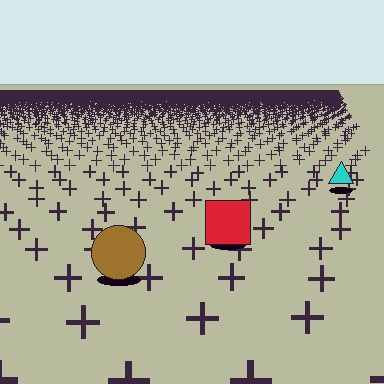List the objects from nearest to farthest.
From nearest to farthest: the brown circle, the red square, the cyan triangle.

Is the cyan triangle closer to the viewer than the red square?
No. The red square is closer — you can tell from the texture gradient: the ground texture is coarser near it.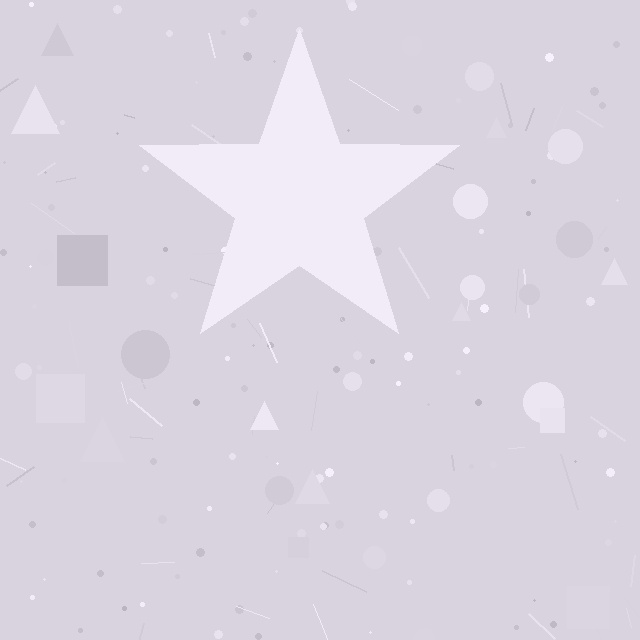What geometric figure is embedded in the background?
A star is embedded in the background.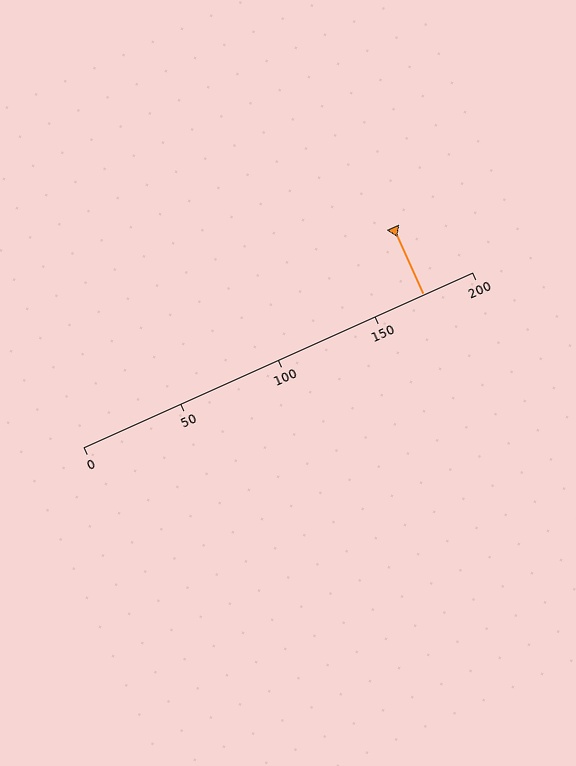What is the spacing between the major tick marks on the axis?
The major ticks are spaced 50 apart.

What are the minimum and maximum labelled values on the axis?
The axis runs from 0 to 200.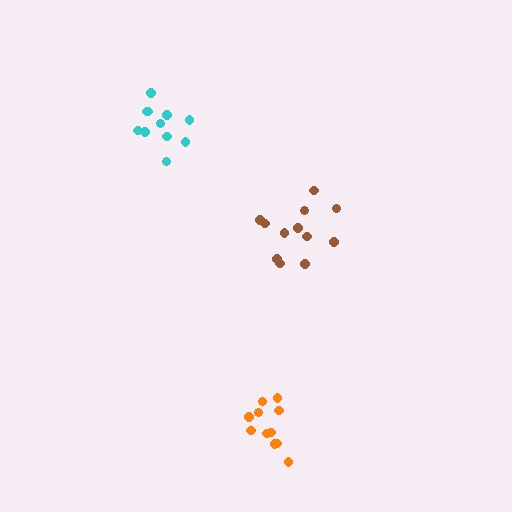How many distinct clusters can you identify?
There are 3 distinct clusters.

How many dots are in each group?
Group 1: 12 dots, Group 2: 11 dots, Group 3: 11 dots (34 total).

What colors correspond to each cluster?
The clusters are colored: brown, cyan, orange.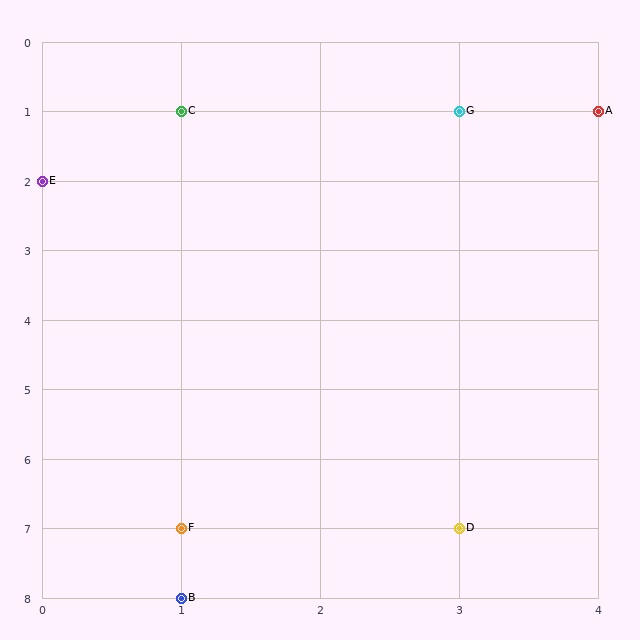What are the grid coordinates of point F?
Point F is at grid coordinates (1, 7).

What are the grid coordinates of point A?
Point A is at grid coordinates (4, 1).